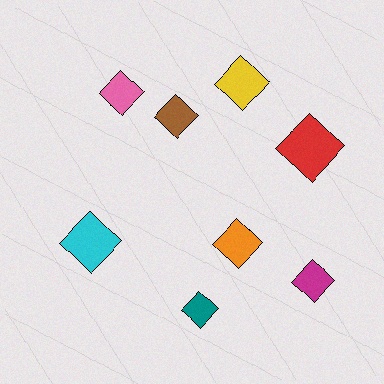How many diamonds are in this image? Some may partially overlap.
There are 8 diamonds.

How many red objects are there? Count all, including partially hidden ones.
There is 1 red object.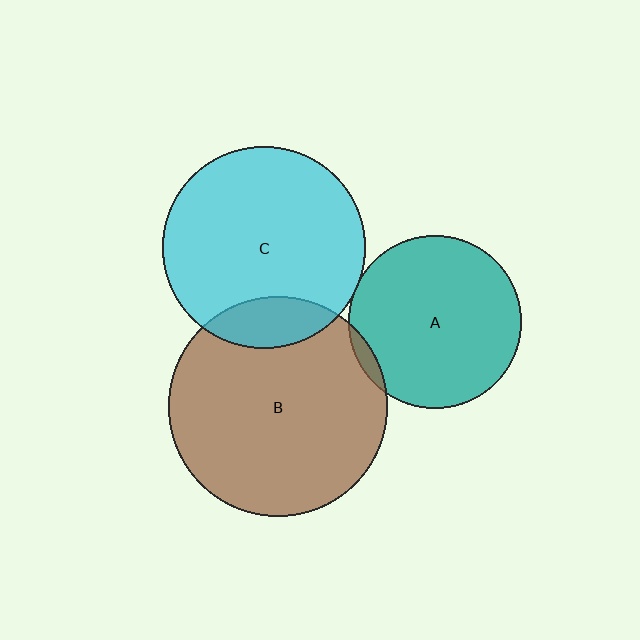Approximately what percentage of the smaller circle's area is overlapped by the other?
Approximately 5%.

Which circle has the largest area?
Circle B (brown).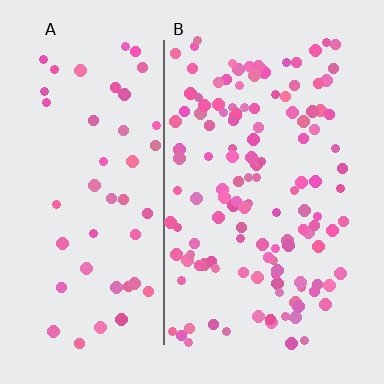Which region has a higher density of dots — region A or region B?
B (the right).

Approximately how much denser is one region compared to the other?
Approximately 2.6× — region B over region A.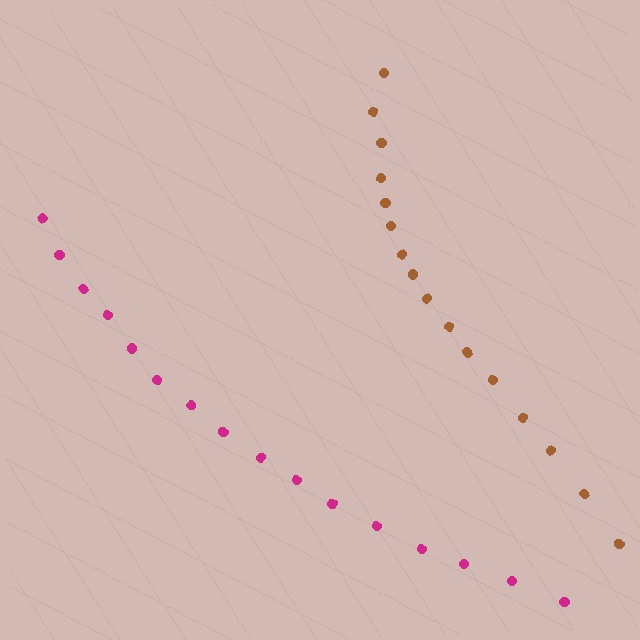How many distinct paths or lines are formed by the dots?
There are 2 distinct paths.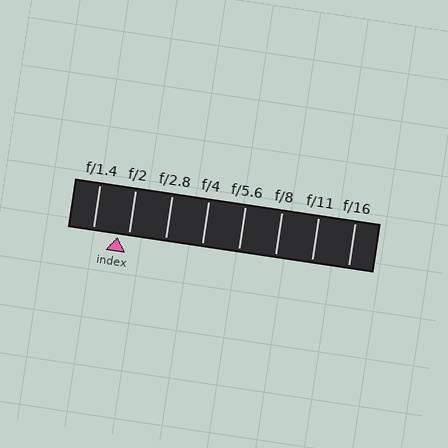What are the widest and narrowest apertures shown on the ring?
The widest aperture shown is f/1.4 and the narrowest is f/16.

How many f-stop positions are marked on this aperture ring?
There are 8 f-stop positions marked.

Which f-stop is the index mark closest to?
The index mark is closest to f/2.